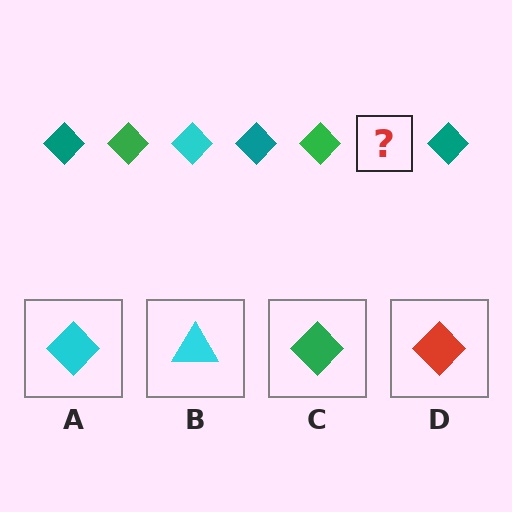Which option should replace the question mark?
Option A.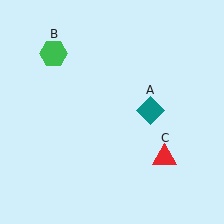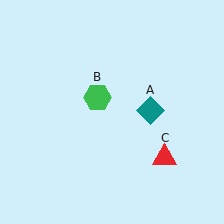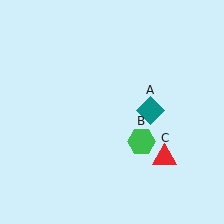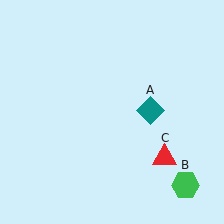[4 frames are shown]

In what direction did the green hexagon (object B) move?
The green hexagon (object B) moved down and to the right.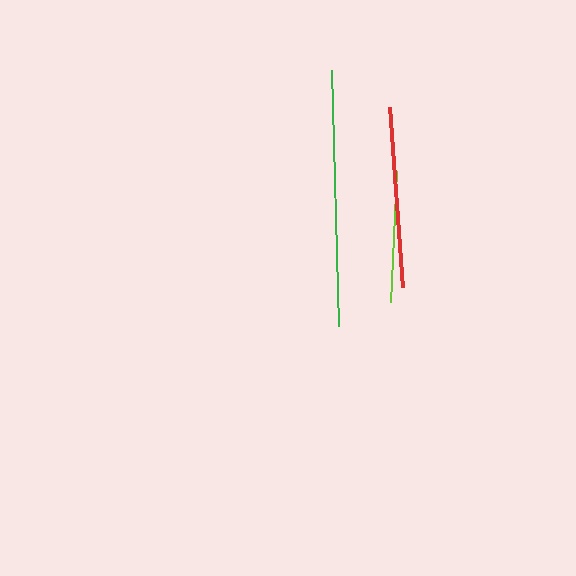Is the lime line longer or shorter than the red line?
The red line is longer than the lime line.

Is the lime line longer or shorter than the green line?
The green line is longer than the lime line.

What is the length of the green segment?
The green segment is approximately 257 pixels long.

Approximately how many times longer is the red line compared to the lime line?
The red line is approximately 1.4 times the length of the lime line.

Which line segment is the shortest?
The lime line is the shortest at approximately 132 pixels.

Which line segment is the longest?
The green line is the longest at approximately 257 pixels.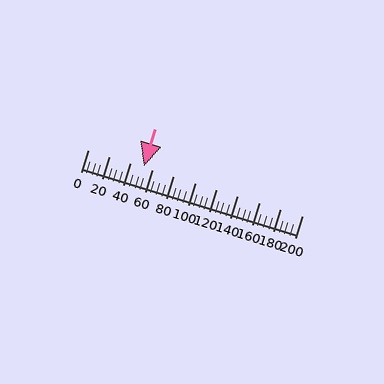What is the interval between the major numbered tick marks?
The major tick marks are spaced 20 units apart.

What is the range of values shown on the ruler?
The ruler shows values from 0 to 200.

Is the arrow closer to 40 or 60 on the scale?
The arrow is closer to 60.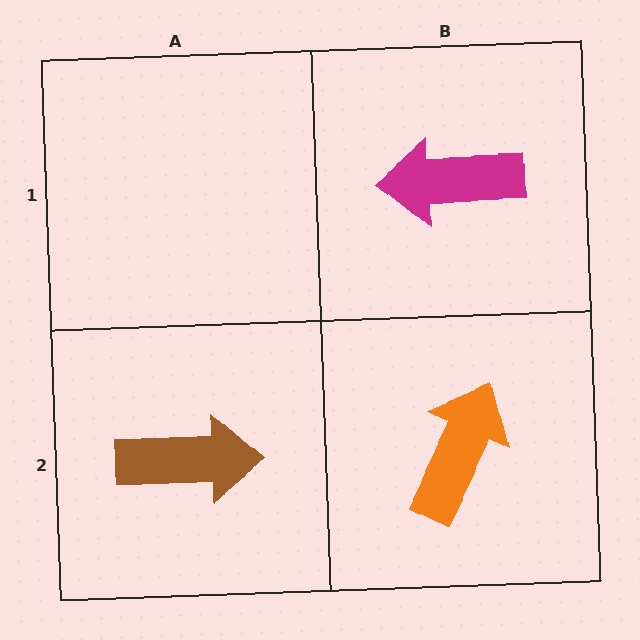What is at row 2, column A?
A brown arrow.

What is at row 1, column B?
A magenta arrow.